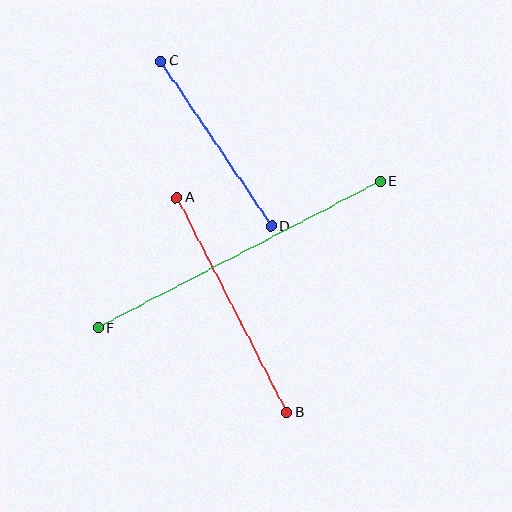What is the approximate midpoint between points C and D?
The midpoint is at approximately (216, 144) pixels.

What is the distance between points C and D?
The distance is approximately 199 pixels.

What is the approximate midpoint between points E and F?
The midpoint is at approximately (239, 254) pixels.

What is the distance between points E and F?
The distance is approximately 317 pixels.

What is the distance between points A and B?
The distance is approximately 241 pixels.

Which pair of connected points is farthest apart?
Points E and F are farthest apart.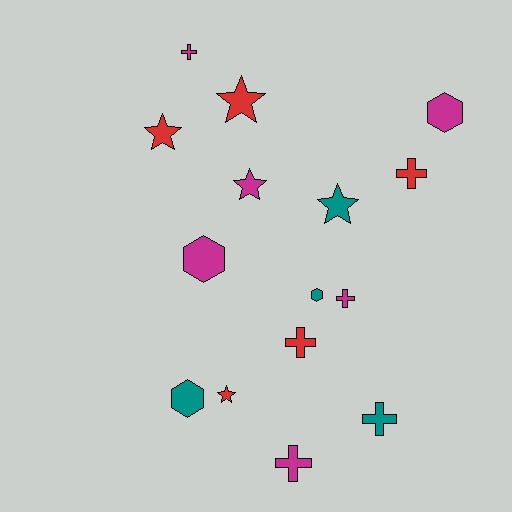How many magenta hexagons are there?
There are 2 magenta hexagons.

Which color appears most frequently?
Magenta, with 6 objects.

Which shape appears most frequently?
Cross, with 6 objects.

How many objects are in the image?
There are 15 objects.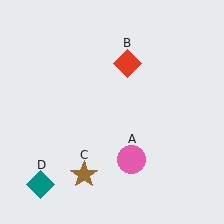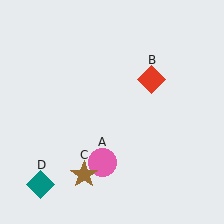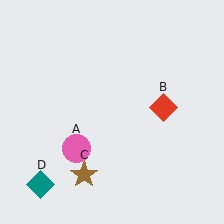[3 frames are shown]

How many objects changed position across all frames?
2 objects changed position: pink circle (object A), red diamond (object B).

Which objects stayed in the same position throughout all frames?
Brown star (object C) and teal diamond (object D) remained stationary.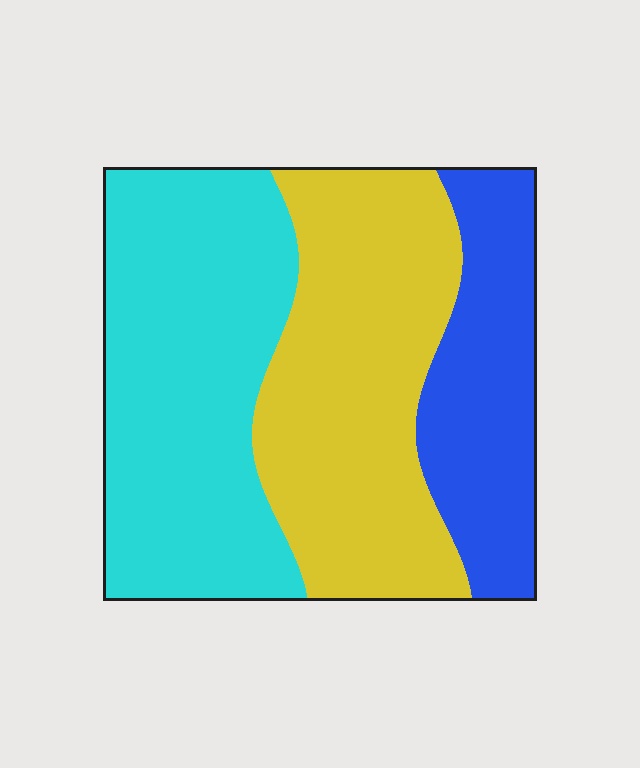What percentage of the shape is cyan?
Cyan covers roughly 40% of the shape.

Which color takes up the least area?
Blue, at roughly 20%.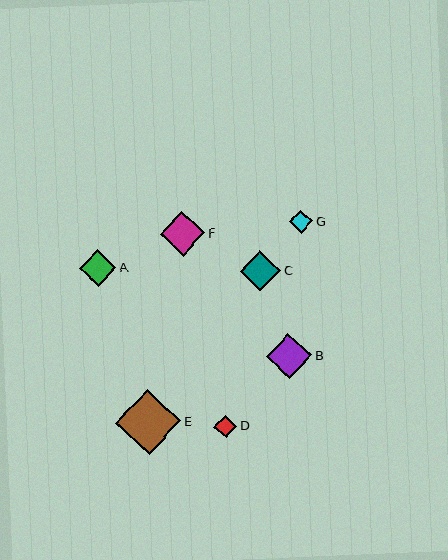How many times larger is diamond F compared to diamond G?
Diamond F is approximately 1.9 times the size of diamond G.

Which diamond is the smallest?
Diamond D is the smallest with a size of approximately 23 pixels.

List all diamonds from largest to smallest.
From largest to smallest: E, B, F, C, A, G, D.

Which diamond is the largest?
Diamond E is the largest with a size of approximately 65 pixels.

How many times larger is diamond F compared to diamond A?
Diamond F is approximately 1.2 times the size of diamond A.